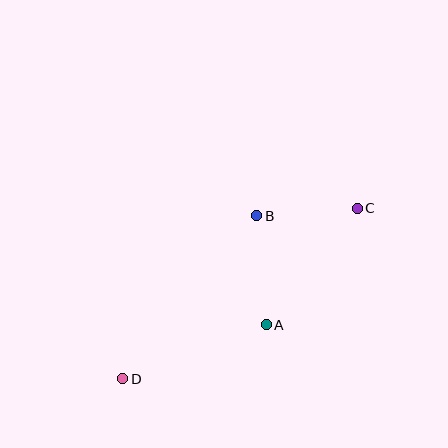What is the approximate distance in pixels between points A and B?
The distance between A and B is approximately 109 pixels.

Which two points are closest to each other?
Points B and C are closest to each other.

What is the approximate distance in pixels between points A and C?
The distance between A and C is approximately 148 pixels.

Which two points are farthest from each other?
Points C and D are farthest from each other.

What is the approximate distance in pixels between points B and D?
The distance between B and D is approximately 211 pixels.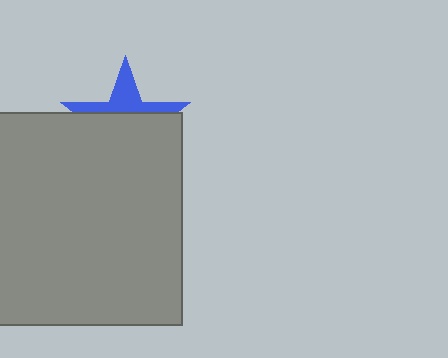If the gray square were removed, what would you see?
You would see the complete blue star.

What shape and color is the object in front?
The object in front is a gray square.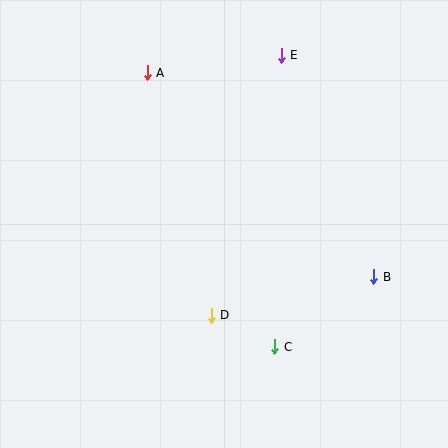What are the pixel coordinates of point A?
Point A is at (147, 73).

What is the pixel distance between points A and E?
The distance between A and E is 135 pixels.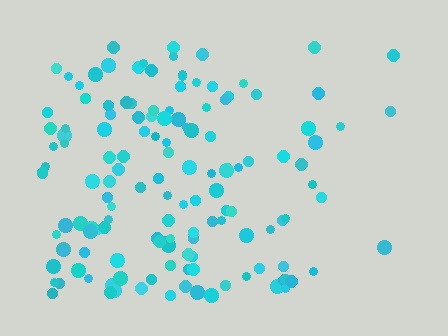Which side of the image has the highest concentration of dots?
The left.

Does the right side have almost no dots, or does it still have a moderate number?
Still a moderate number, just noticeably fewer than the left.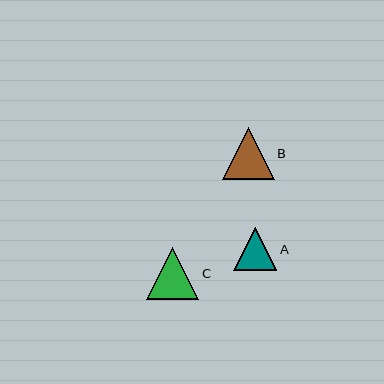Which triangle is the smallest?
Triangle A is the smallest with a size of approximately 43 pixels.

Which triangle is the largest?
Triangle C is the largest with a size of approximately 52 pixels.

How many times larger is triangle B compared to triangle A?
Triangle B is approximately 1.2 times the size of triangle A.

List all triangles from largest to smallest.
From largest to smallest: C, B, A.